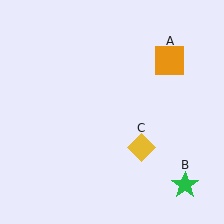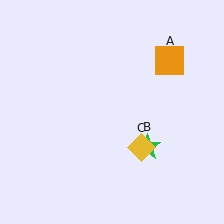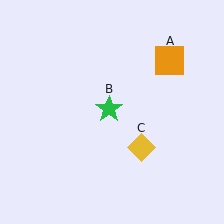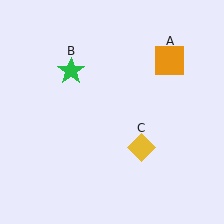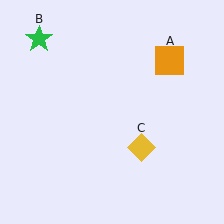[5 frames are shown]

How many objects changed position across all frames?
1 object changed position: green star (object B).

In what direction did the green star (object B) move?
The green star (object B) moved up and to the left.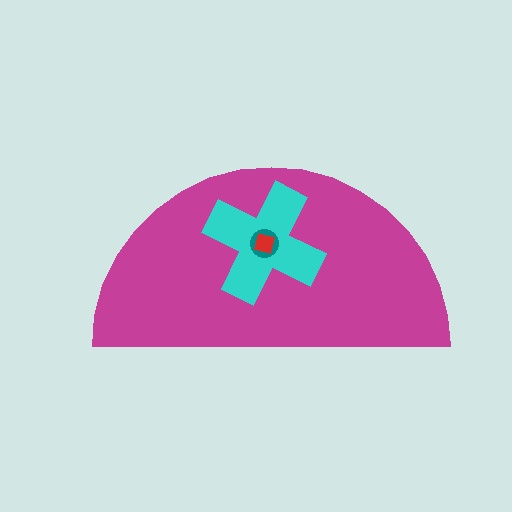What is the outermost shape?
The magenta semicircle.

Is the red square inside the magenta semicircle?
Yes.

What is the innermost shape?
The red square.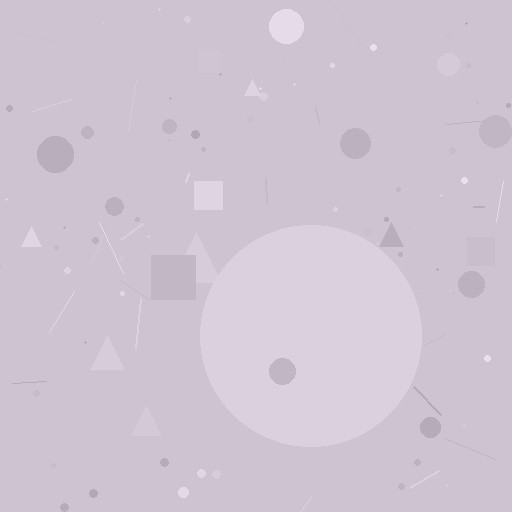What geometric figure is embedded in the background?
A circle is embedded in the background.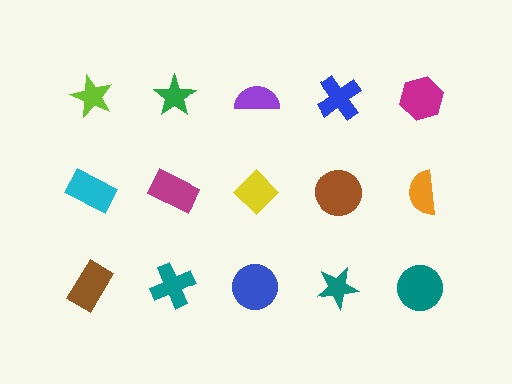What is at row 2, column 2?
A magenta rectangle.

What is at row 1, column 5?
A magenta hexagon.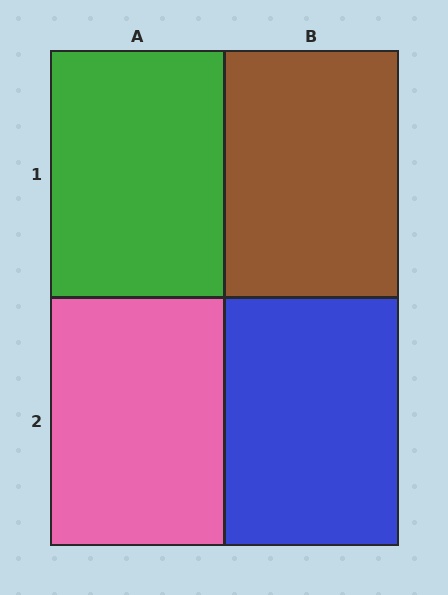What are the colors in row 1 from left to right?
Green, brown.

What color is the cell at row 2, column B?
Blue.